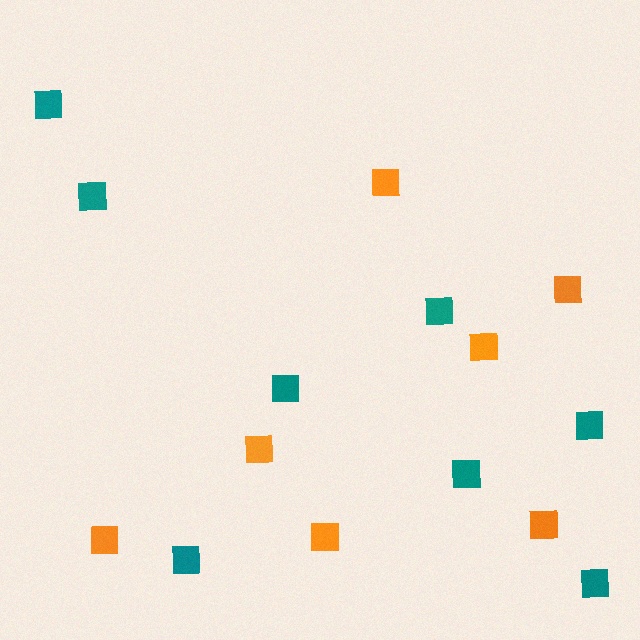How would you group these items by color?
There are 2 groups: one group of teal squares (8) and one group of orange squares (7).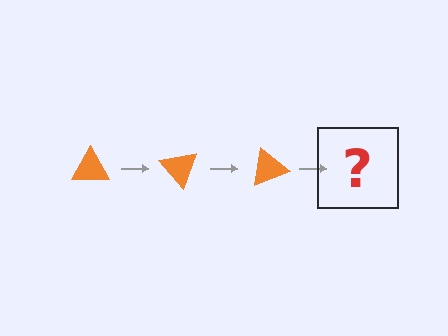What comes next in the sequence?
The next element should be an orange triangle rotated 150 degrees.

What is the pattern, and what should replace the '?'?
The pattern is that the triangle rotates 50 degrees each step. The '?' should be an orange triangle rotated 150 degrees.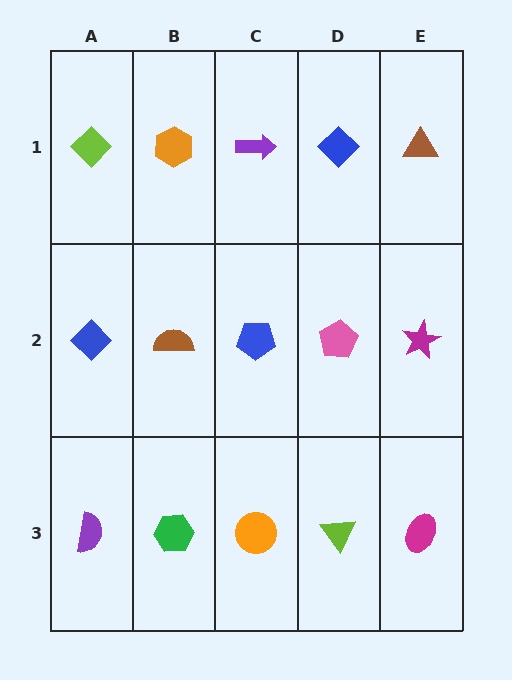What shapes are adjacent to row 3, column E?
A magenta star (row 2, column E), a lime triangle (row 3, column D).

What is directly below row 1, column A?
A blue diamond.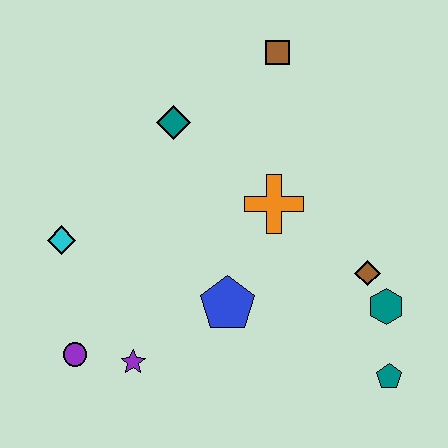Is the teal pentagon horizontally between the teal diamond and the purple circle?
No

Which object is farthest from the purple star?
The brown square is farthest from the purple star.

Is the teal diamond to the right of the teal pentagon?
No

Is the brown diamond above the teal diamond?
No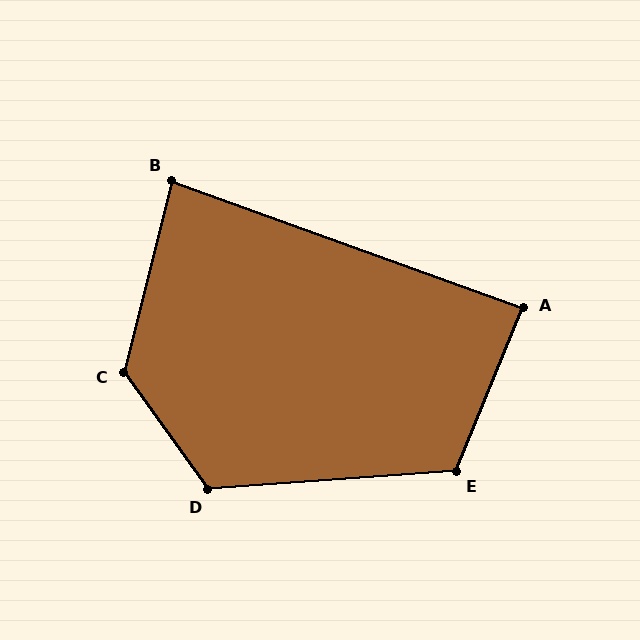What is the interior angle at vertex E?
Approximately 116 degrees (obtuse).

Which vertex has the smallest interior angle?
B, at approximately 84 degrees.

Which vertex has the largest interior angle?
C, at approximately 130 degrees.